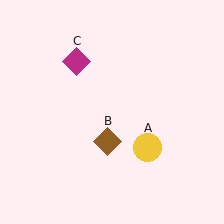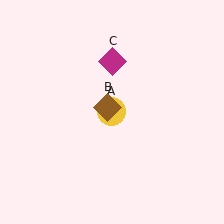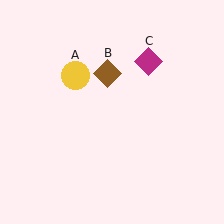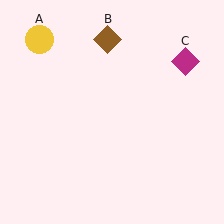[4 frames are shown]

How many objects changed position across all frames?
3 objects changed position: yellow circle (object A), brown diamond (object B), magenta diamond (object C).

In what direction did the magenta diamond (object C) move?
The magenta diamond (object C) moved right.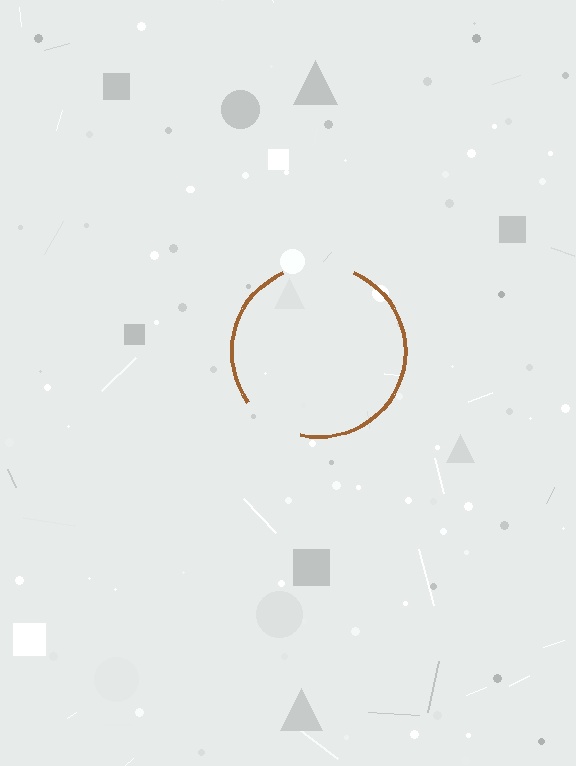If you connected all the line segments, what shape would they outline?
They would outline a circle.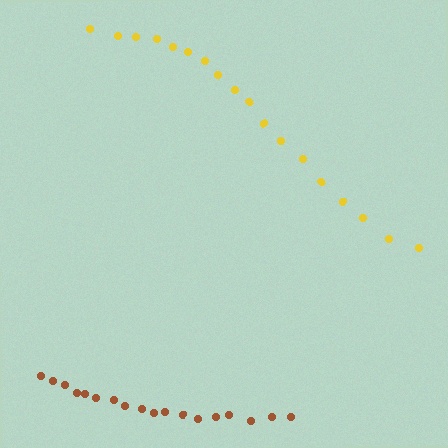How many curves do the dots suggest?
There are 2 distinct paths.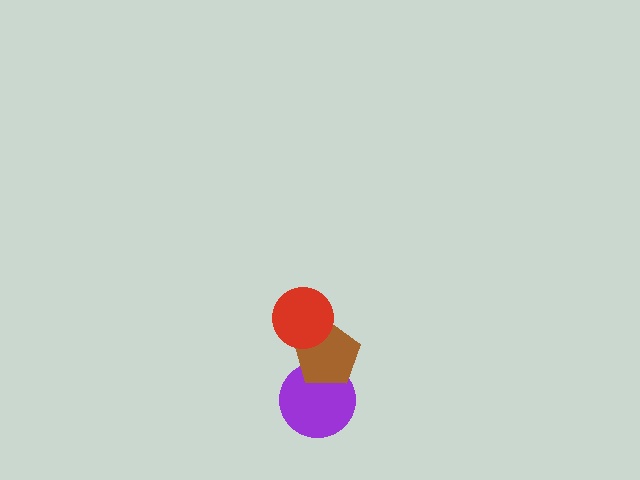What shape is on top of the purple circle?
The brown pentagon is on top of the purple circle.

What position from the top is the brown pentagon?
The brown pentagon is 2nd from the top.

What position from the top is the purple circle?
The purple circle is 3rd from the top.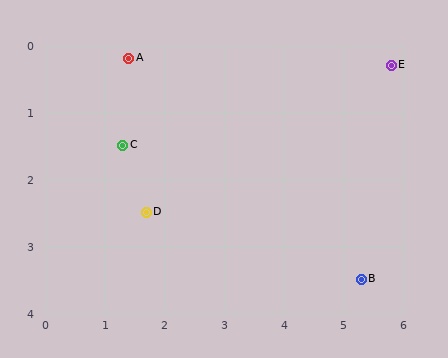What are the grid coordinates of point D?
Point D is at approximately (1.7, 2.5).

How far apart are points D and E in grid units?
Points D and E are about 4.7 grid units apart.